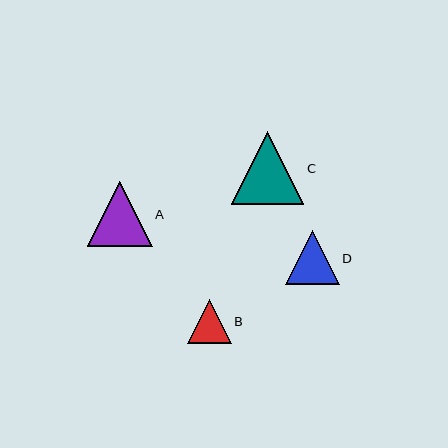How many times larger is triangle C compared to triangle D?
Triangle C is approximately 1.4 times the size of triangle D.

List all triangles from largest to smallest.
From largest to smallest: C, A, D, B.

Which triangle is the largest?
Triangle C is the largest with a size of approximately 73 pixels.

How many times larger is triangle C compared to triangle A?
Triangle C is approximately 1.1 times the size of triangle A.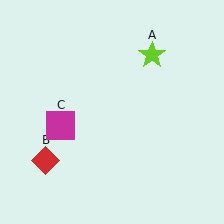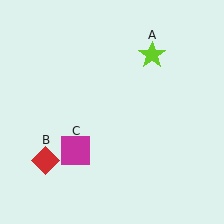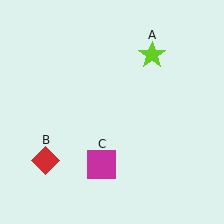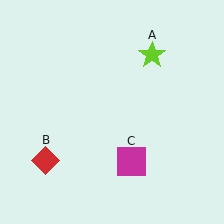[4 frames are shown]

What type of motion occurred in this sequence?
The magenta square (object C) rotated counterclockwise around the center of the scene.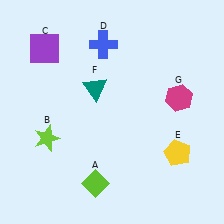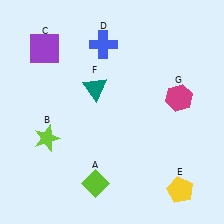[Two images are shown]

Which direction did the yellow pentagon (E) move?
The yellow pentagon (E) moved down.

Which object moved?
The yellow pentagon (E) moved down.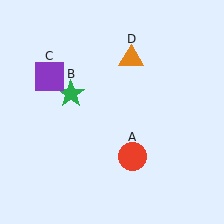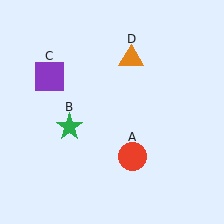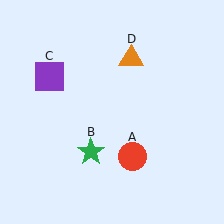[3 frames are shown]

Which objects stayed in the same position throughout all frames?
Red circle (object A) and purple square (object C) and orange triangle (object D) remained stationary.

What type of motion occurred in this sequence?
The green star (object B) rotated counterclockwise around the center of the scene.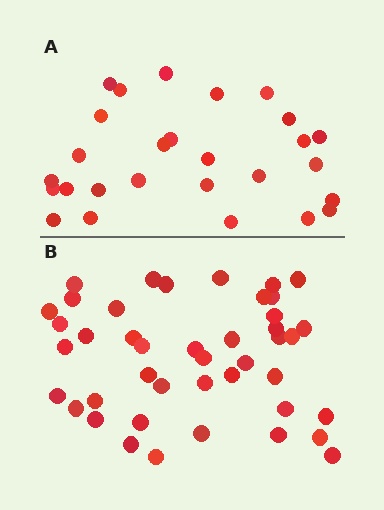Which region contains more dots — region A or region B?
Region B (the bottom region) has more dots.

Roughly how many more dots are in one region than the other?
Region B has approximately 15 more dots than region A.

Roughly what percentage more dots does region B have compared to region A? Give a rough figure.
About 60% more.